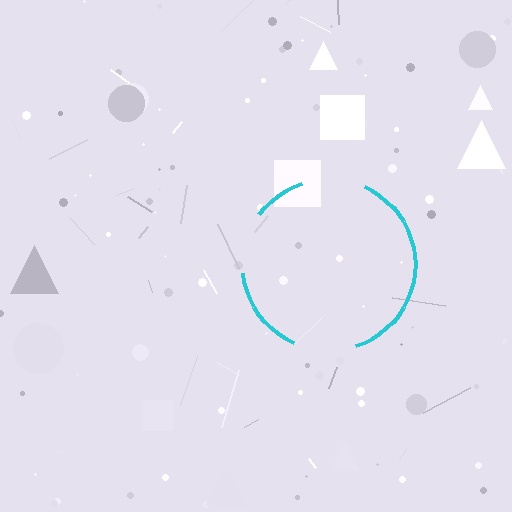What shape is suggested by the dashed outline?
The dashed outline suggests a circle.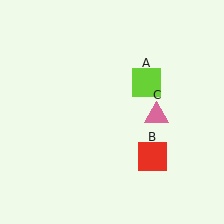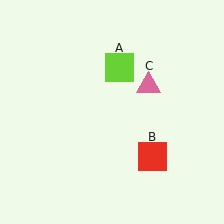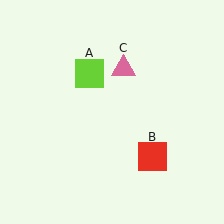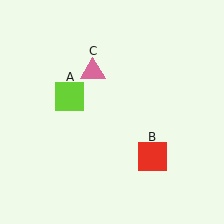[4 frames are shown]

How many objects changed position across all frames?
2 objects changed position: lime square (object A), pink triangle (object C).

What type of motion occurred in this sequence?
The lime square (object A), pink triangle (object C) rotated counterclockwise around the center of the scene.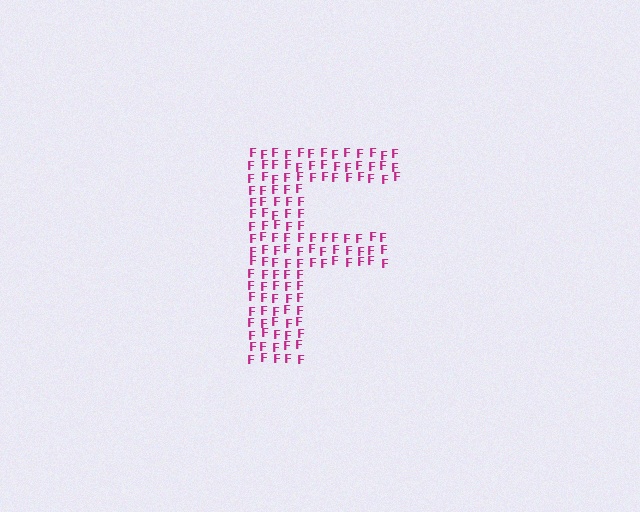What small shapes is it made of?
It is made of small letter F's.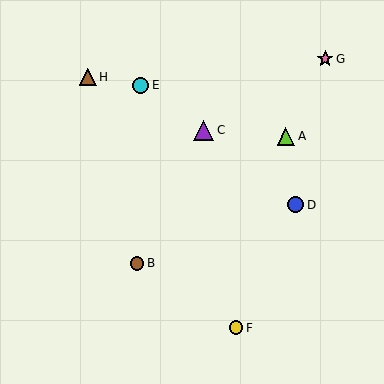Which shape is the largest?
The purple triangle (labeled C) is the largest.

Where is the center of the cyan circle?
The center of the cyan circle is at (141, 85).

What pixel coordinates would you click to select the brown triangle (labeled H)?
Click at (88, 77) to select the brown triangle H.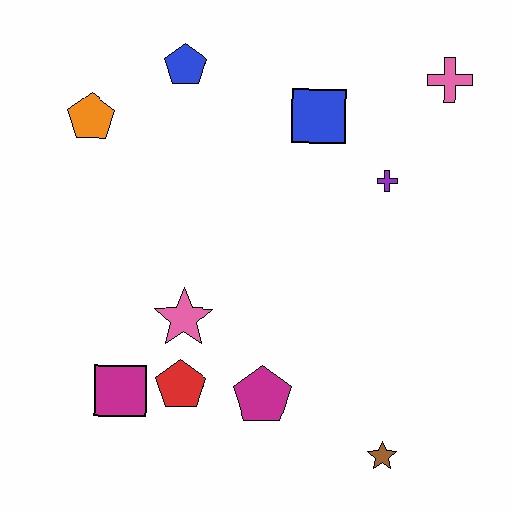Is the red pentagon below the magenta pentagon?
No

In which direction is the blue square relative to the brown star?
The blue square is above the brown star.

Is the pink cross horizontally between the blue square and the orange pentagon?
No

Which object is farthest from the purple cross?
The magenta square is farthest from the purple cross.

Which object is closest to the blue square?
The purple cross is closest to the blue square.